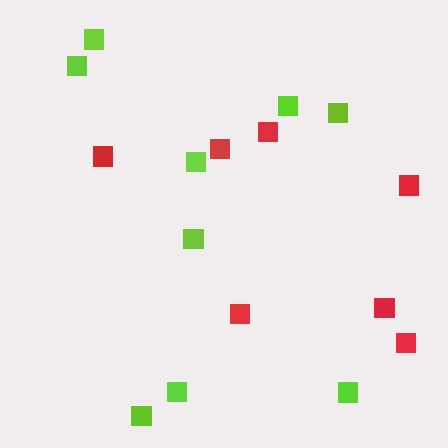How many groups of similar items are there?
There are 2 groups: one group of lime squares (9) and one group of red squares (7).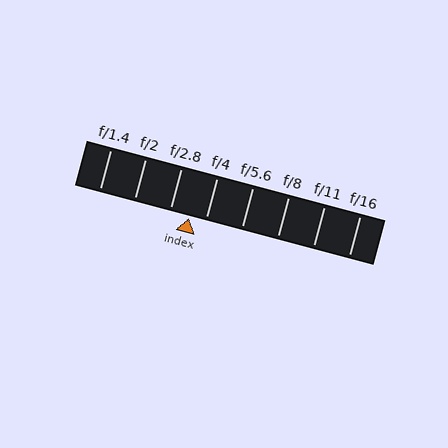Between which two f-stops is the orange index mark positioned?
The index mark is between f/2.8 and f/4.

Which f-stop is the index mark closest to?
The index mark is closest to f/4.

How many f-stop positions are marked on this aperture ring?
There are 8 f-stop positions marked.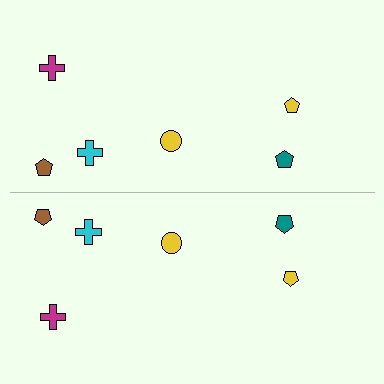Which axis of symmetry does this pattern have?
The pattern has a horizontal axis of symmetry running through the center of the image.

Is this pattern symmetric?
Yes, this pattern has bilateral (reflection) symmetry.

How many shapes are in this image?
There are 12 shapes in this image.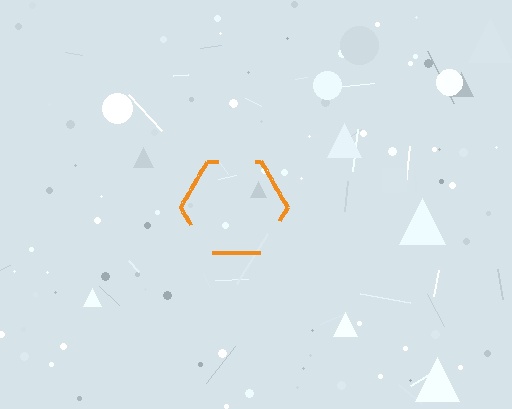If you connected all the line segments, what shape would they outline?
They would outline a hexagon.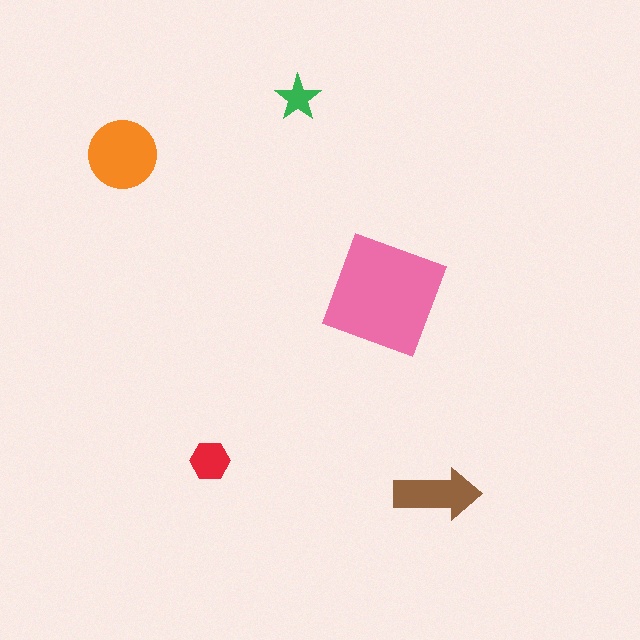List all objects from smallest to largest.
The green star, the red hexagon, the brown arrow, the orange circle, the pink square.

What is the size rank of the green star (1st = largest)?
5th.